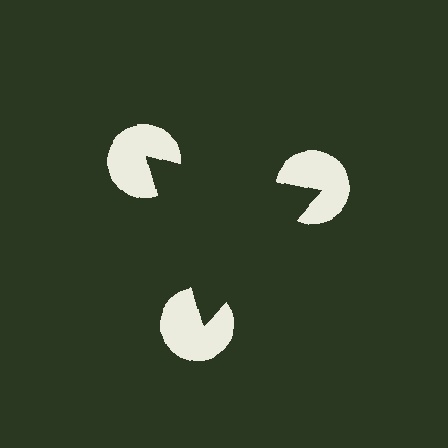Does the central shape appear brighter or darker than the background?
It typically appears slightly darker than the background, even though no actual brightness change is drawn.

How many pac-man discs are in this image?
There are 3 — one at each vertex of the illusory triangle.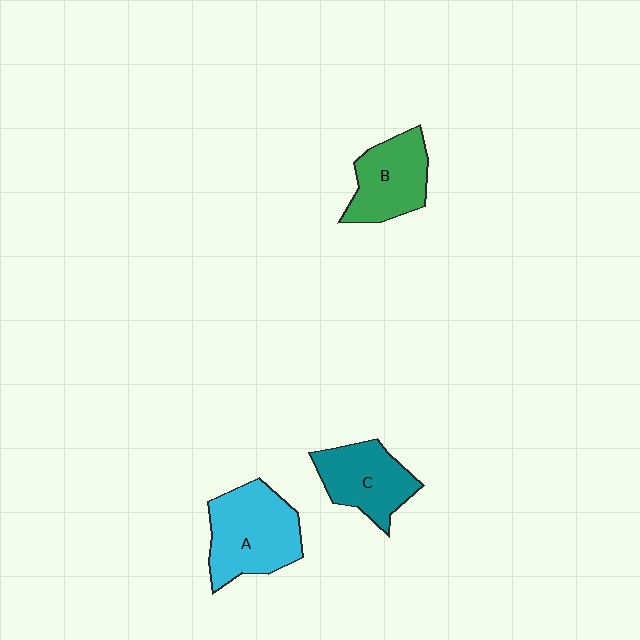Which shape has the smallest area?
Shape B (green).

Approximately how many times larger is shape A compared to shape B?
Approximately 1.3 times.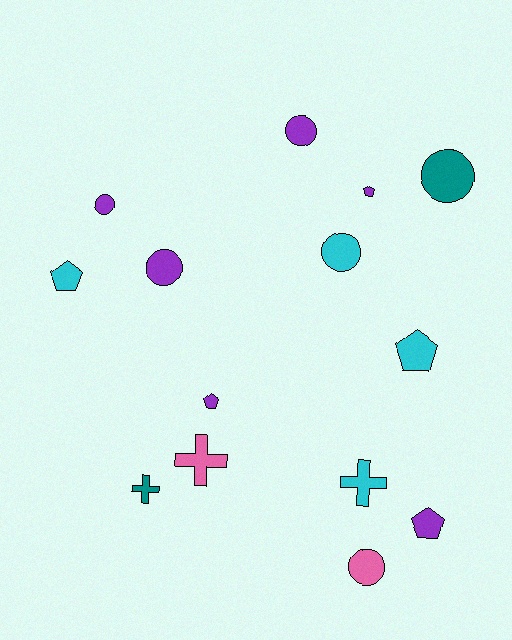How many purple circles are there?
There are 3 purple circles.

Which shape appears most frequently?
Circle, with 6 objects.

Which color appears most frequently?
Purple, with 6 objects.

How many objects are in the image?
There are 14 objects.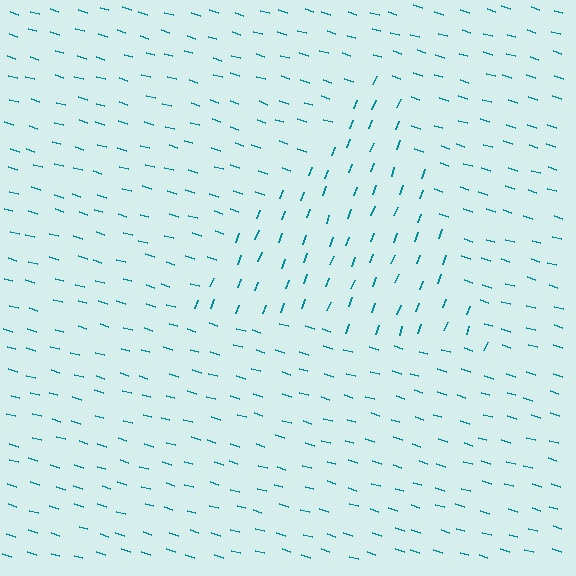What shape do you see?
I see a triangle.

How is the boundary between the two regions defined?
The boundary is defined purely by a change in line orientation (approximately 87 degrees difference). All lines are the same color and thickness.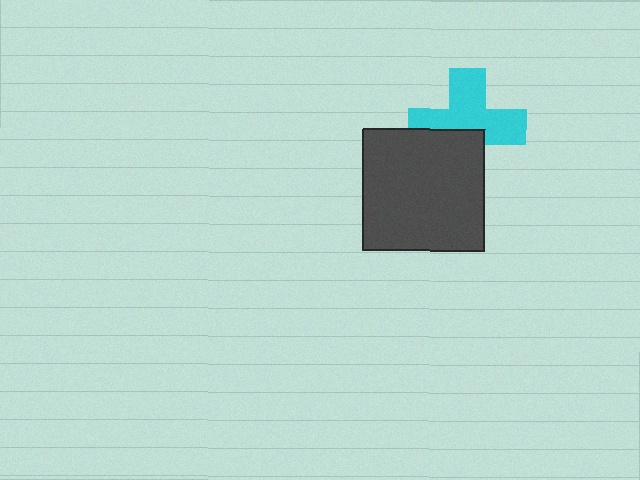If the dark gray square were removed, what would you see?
You would see the complete cyan cross.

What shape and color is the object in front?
The object in front is a dark gray square.